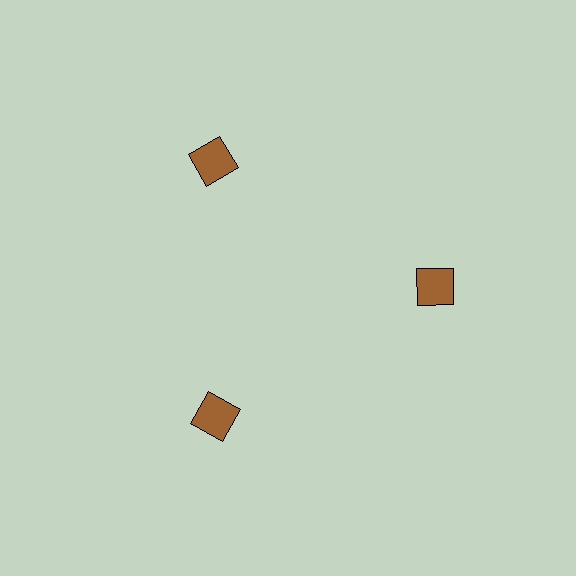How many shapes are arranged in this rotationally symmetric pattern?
There are 3 shapes, arranged in 3 groups of 1.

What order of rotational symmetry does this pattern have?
This pattern has 3-fold rotational symmetry.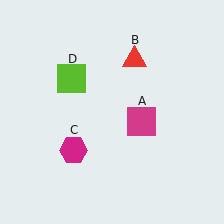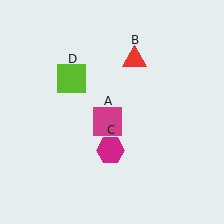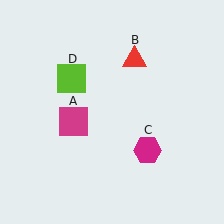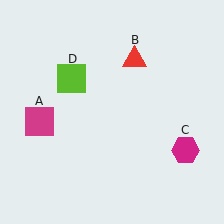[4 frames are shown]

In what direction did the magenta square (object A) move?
The magenta square (object A) moved left.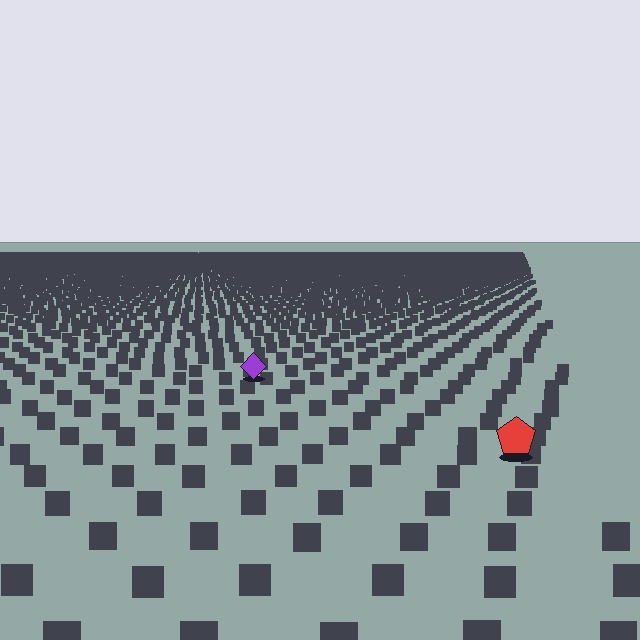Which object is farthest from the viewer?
The purple diamond is farthest from the viewer. It appears smaller and the ground texture around it is denser.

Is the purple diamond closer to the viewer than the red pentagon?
No. The red pentagon is closer — you can tell from the texture gradient: the ground texture is coarser near it.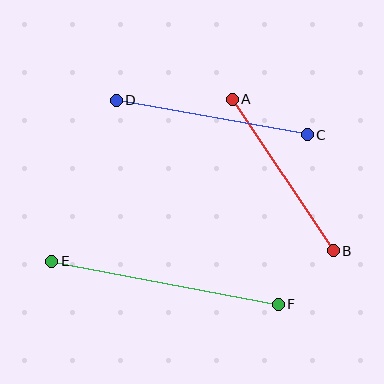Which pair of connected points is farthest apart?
Points E and F are farthest apart.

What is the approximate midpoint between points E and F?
The midpoint is at approximately (165, 283) pixels.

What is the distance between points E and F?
The distance is approximately 231 pixels.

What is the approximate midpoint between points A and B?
The midpoint is at approximately (283, 175) pixels.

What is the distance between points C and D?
The distance is approximately 194 pixels.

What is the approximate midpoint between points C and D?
The midpoint is at approximately (212, 118) pixels.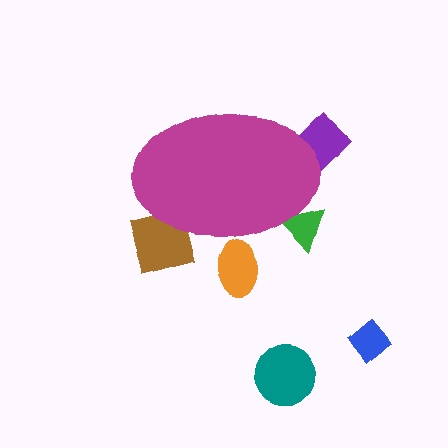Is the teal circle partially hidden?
No, the teal circle is fully visible.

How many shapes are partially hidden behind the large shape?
4 shapes are partially hidden.